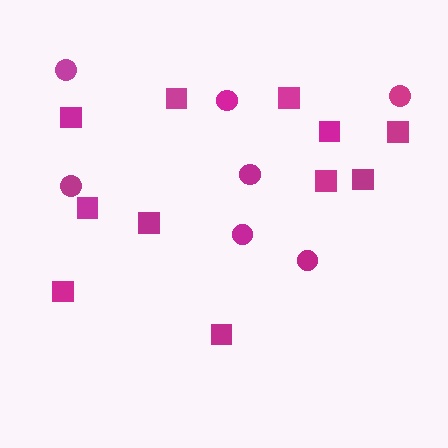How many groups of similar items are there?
There are 2 groups: one group of squares (11) and one group of circles (7).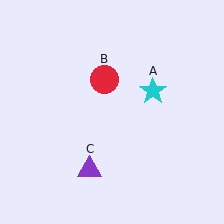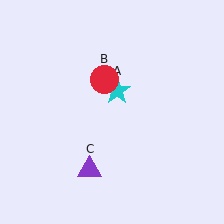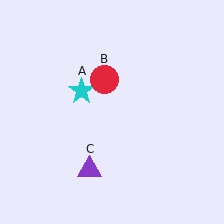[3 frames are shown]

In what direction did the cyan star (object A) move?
The cyan star (object A) moved left.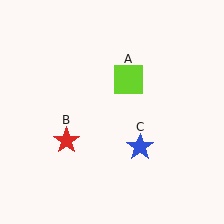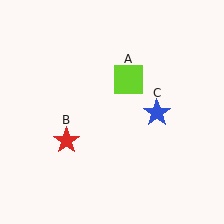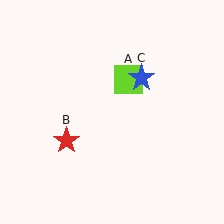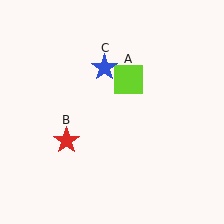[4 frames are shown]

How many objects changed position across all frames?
1 object changed position: blue star (object C).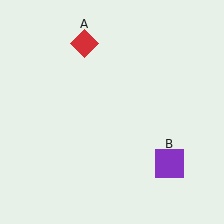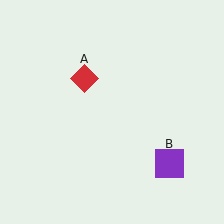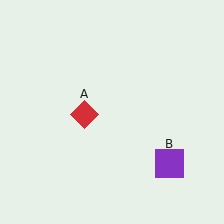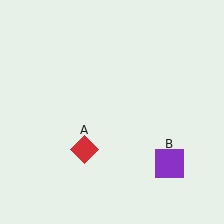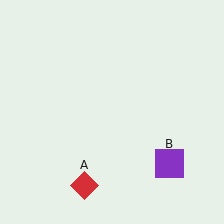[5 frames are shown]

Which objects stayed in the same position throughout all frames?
Purple square (object B) remained stationary.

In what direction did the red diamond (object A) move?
The red diamond (object A) moved down.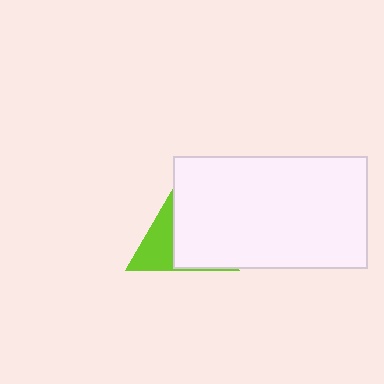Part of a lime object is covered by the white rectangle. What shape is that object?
It is a triangle.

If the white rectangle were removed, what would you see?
You would see the complete lime triangle.